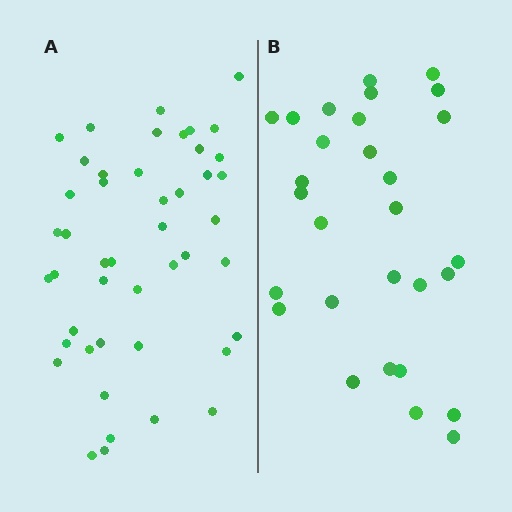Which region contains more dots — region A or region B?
Region A (the left region) has more dots.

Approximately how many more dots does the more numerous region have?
Region A has approximately 15 more dots than region B.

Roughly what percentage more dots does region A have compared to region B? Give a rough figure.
About 60% more.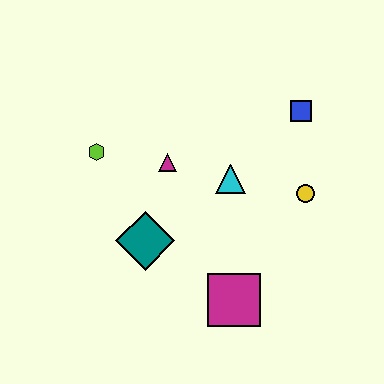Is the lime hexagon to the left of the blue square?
Yes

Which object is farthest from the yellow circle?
The lime hexagon is farthest from the yellow circle.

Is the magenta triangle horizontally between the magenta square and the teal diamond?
Yes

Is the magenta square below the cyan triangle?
Yes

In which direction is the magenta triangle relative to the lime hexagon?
The magenta triangle is to the right of the lime hexagon.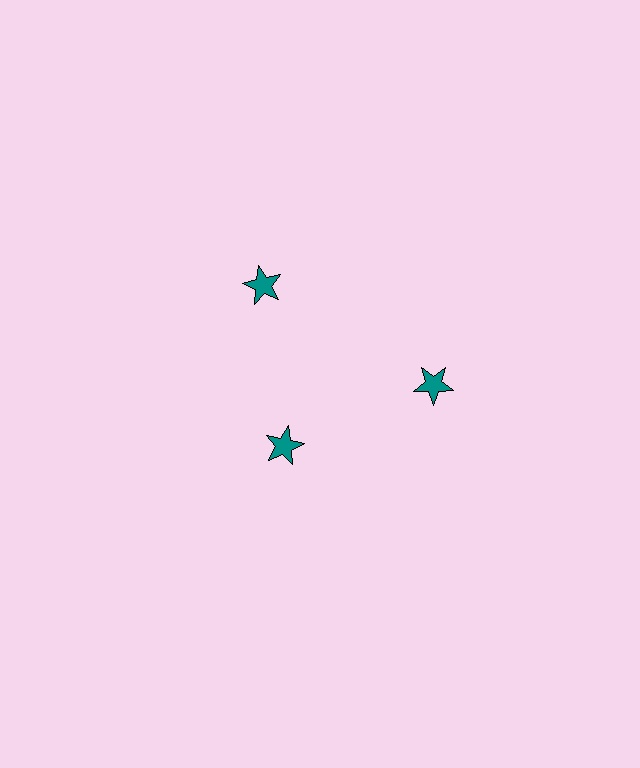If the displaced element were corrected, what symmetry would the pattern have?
It would have 3-fold rotational symmetry — the pattern would map onto itself every 120 degrees.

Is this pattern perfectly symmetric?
No. The 3 teal stars are arranged in a ring, but one element near the 7 o'clock position is pulled inward toward the center, breaking the 3-fold rotational symmetry.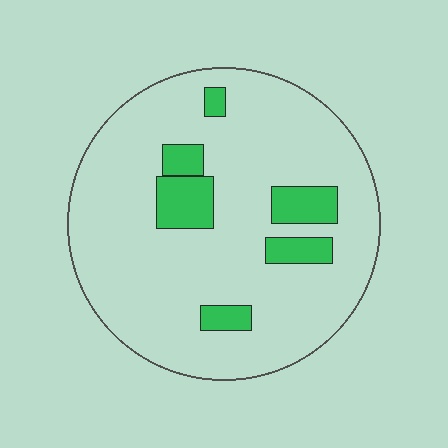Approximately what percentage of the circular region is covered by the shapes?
Approximately 15%.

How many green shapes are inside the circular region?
6.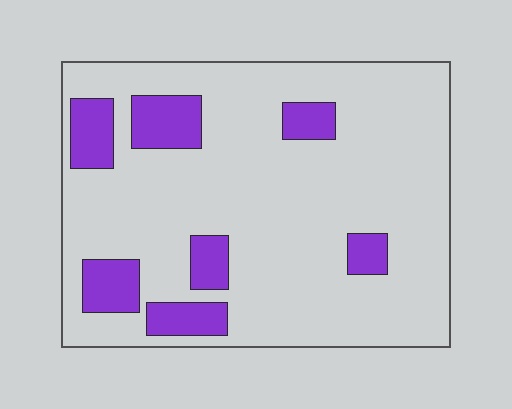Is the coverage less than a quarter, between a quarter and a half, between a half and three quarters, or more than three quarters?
Less than a quarter.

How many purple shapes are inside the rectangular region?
7.